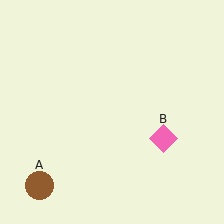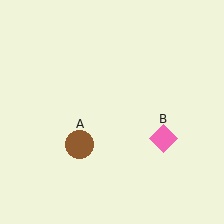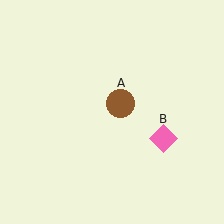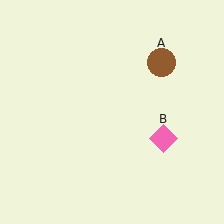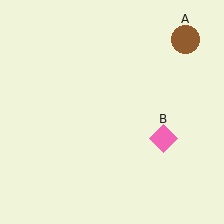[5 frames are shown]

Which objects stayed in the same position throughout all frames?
Pink diamond (object B) remained stationary.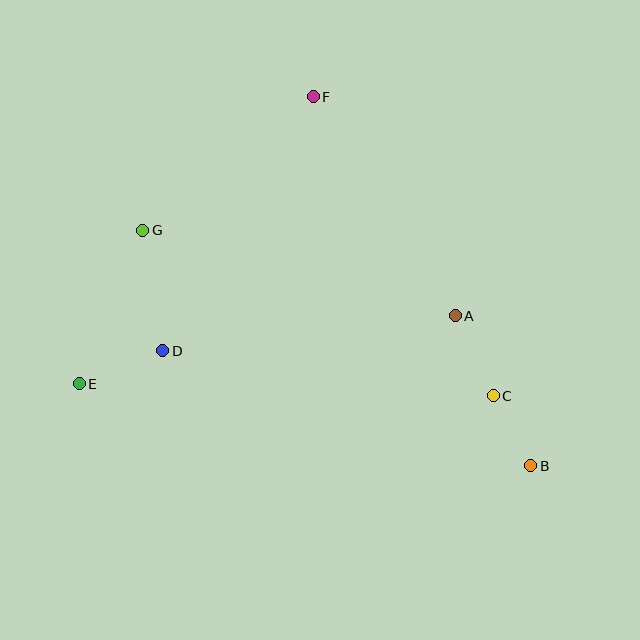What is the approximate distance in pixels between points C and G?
The distance between C and G is approximately 388 pixels.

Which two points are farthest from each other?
Points B and E are farthest from each other.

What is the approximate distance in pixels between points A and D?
The distance between A and D is approximately 295 pixels.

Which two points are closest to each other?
Points B and C are closest to each other.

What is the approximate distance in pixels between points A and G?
The distance between A and G is approximately 324 pixels.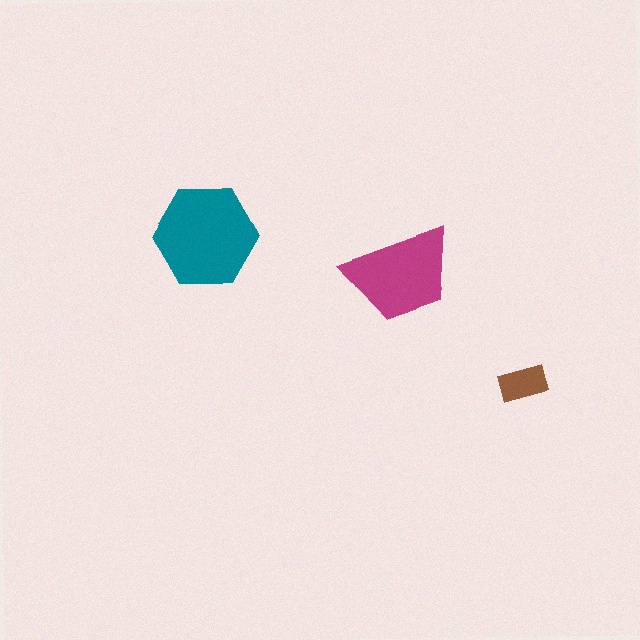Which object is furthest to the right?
The brown rectangle is rightmost.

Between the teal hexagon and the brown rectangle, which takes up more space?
The teal hexagon.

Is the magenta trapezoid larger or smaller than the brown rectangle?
Larger.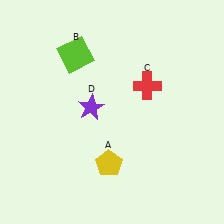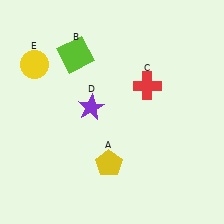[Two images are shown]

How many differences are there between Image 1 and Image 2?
There is 1 difference between the two images.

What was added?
A yellow circle (E) was added in Image 2.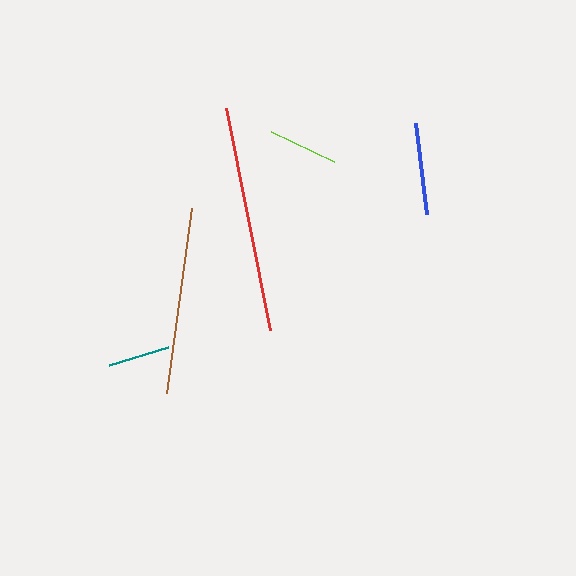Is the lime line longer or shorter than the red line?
The red line is longer than the lime line.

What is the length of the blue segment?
The blue segment is approximately 92 pixels long.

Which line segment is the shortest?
The teal line is the shortest at approximately 62 pixels.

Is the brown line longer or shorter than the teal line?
The brown line is longer than the teal line.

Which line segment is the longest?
The red line is the longest at approximately 227 pixels.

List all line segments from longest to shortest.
From longest to shortest: red, brown, blue, lime, teal.